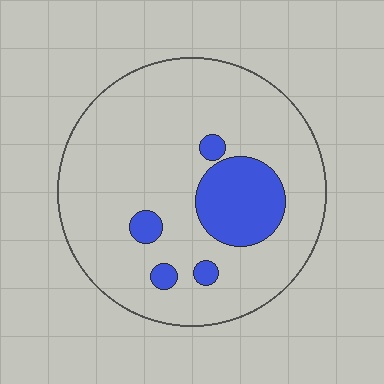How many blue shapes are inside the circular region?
5.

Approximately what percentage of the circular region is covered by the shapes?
Approximately 15%.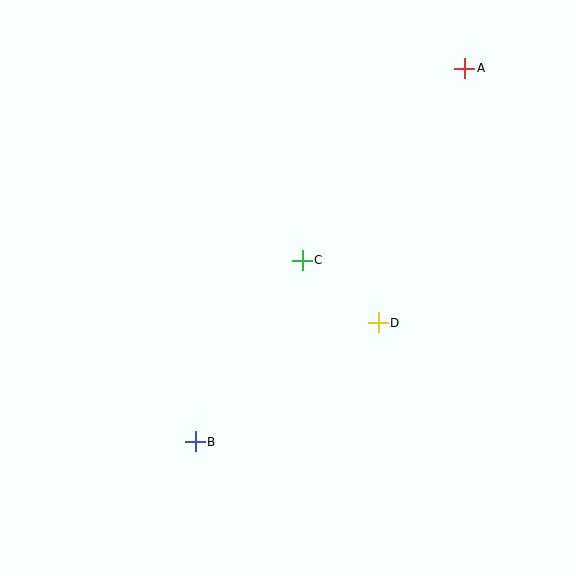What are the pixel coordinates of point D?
Point D is at (378, 323).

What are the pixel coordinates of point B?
Point B is at (195, 442).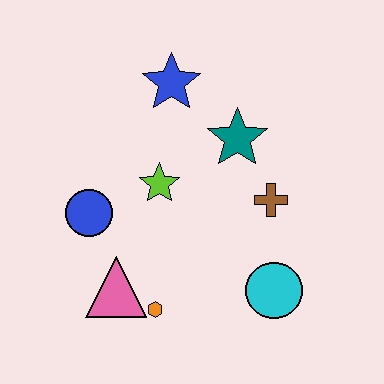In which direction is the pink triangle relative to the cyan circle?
The pink triangle is to the left of the cyan circle.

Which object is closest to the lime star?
The blue circle is closest to the lime star.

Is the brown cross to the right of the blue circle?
Yes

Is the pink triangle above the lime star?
No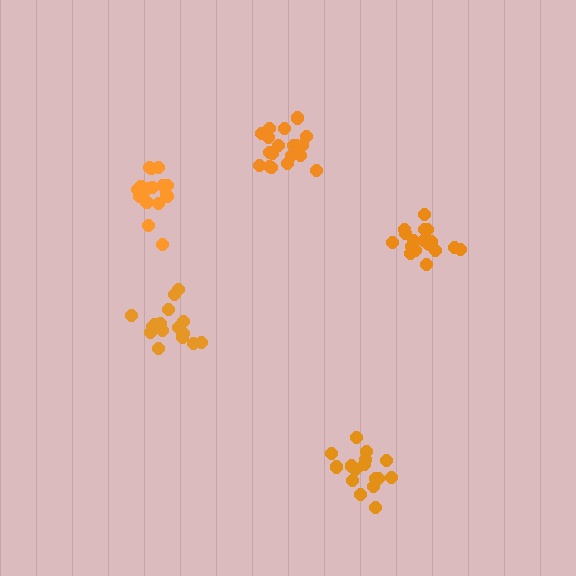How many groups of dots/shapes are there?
There are 5 groups.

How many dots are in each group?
Group 1: 17 dots, Group 2: 17 dots, Group 3: 16 dots, Group 4: 18 dots, Group 5: 19 dots (87 total).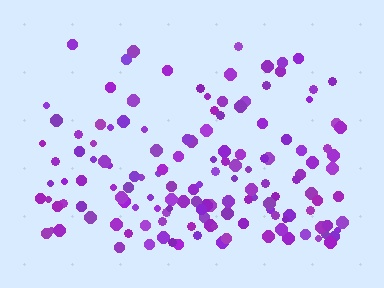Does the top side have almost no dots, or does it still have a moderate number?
Still a moderate number, just noticeably fewer than the bottom.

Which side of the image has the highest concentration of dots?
The bottom.